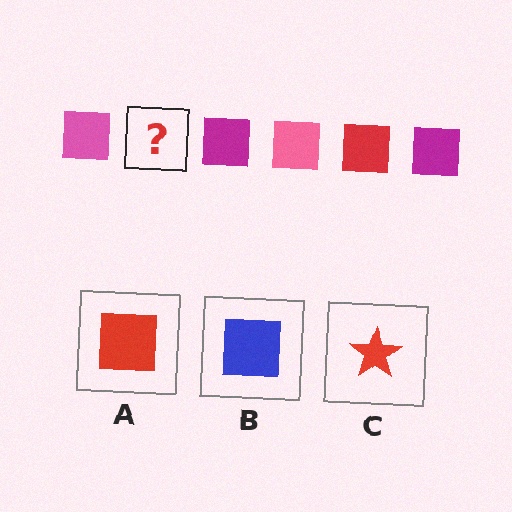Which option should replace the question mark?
Option A.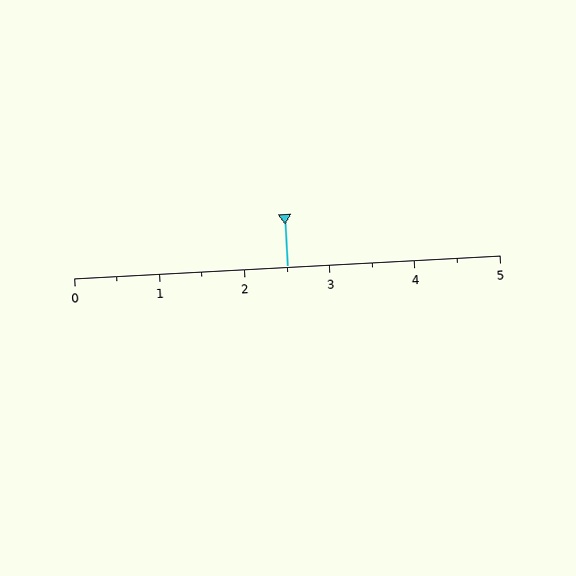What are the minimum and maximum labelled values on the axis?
The axis runs from 0 to 5.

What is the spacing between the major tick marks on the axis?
The major ticks are spaced 1 apart.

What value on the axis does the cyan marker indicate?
The marker indicates approximately 2.5.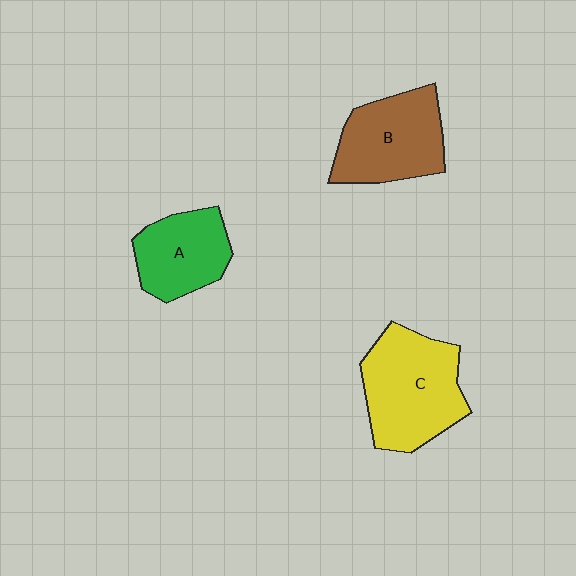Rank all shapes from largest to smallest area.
From largest to smallest: C (yellow), B (brown), A (green).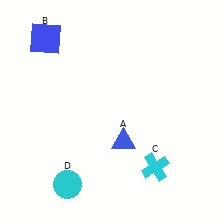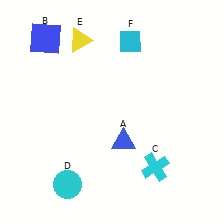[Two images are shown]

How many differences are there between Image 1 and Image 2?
There are 2 differences between the two images.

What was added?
A yellow triangle (E), a cyan diamond (F) were added in Image 2.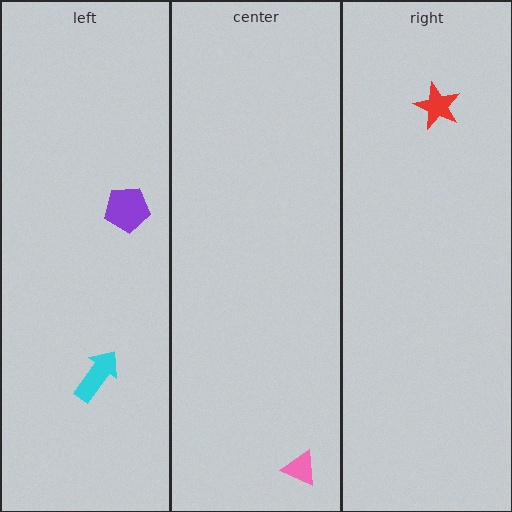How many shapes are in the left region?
2.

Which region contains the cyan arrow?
The left region.